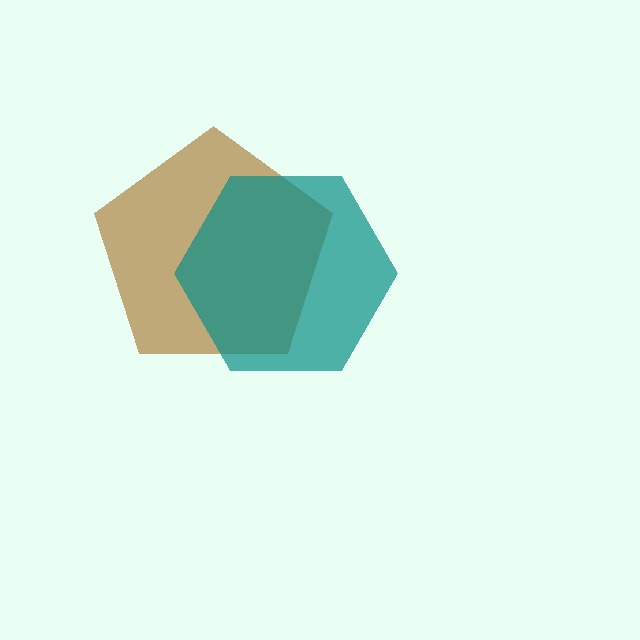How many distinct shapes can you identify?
There are 2 distinct shapes: a brown pentagon, a teal hexagon.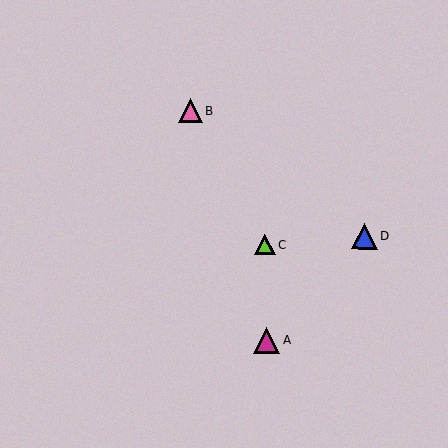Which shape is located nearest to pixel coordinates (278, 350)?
The magenta triangle (labeled A) at (266, 340) is nearest to that location.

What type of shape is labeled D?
Shape D is a blue triangle.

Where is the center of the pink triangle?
The center of the pink triangle is at (191, 110).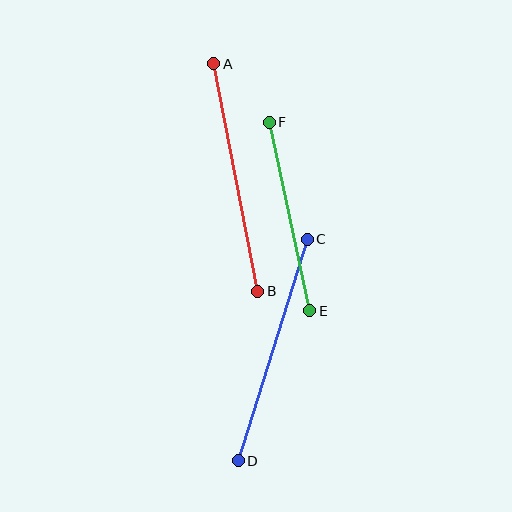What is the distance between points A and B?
The distance is approximately 232 pixels.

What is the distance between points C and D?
The distance is approximately 232 pixels.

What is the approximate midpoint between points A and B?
The midpoint is at approximately (236, 177) pixels.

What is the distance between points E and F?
The distance is approximately 193 pixels.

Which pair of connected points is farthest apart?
Points C and D are farthest apart.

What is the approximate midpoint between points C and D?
The midpoint is at approximately (273, 350) pixels.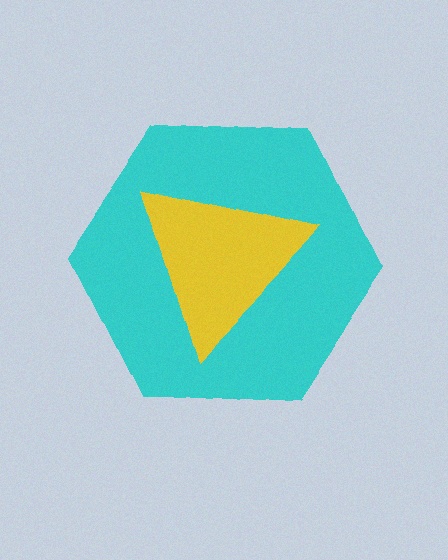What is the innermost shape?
The yellow triangle.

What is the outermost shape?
The cyan hexagon.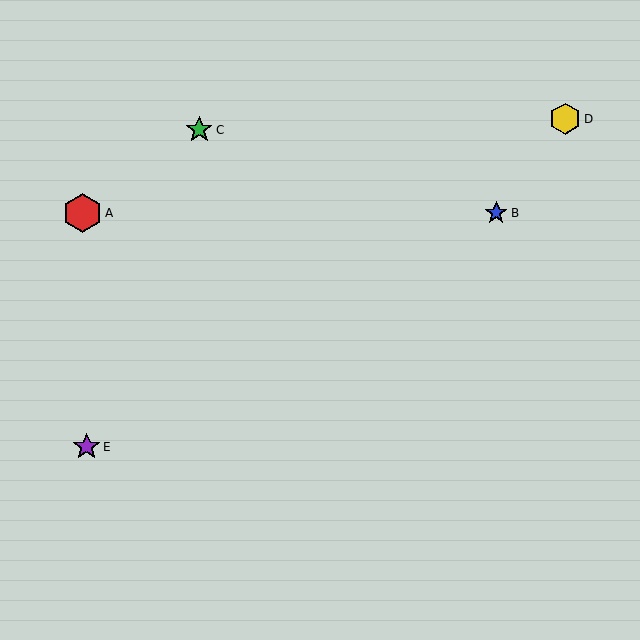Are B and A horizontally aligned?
Yes, both are at y≈213.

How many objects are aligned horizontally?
2 objects (A, B) are aligned horizontally.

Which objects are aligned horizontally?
Objects A, B are aligned horizontally.